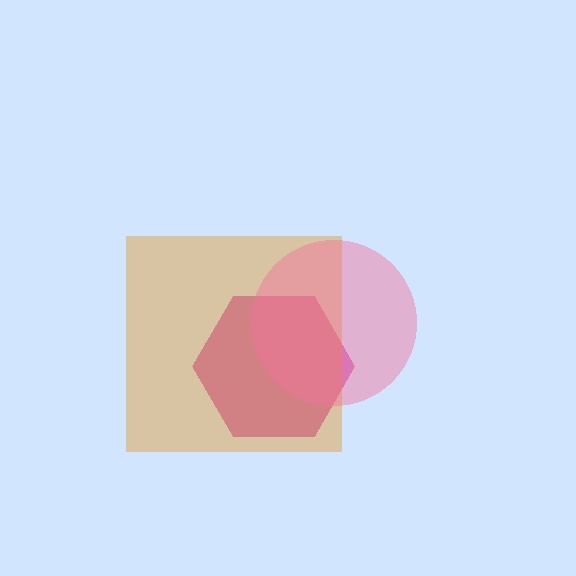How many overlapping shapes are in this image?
There are 3 overlapping shapes in the image.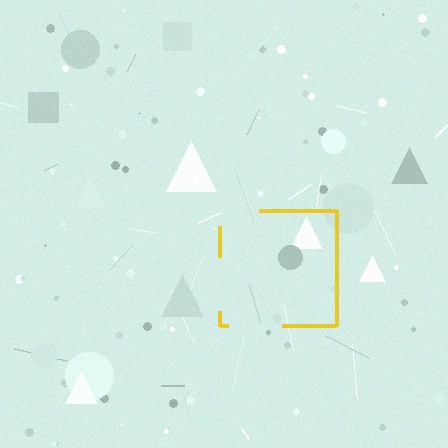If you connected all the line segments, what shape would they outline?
They would outline a square.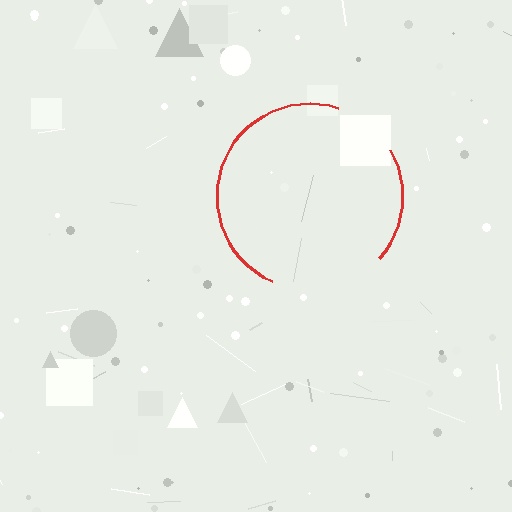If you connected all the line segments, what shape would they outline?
They would outline a circle.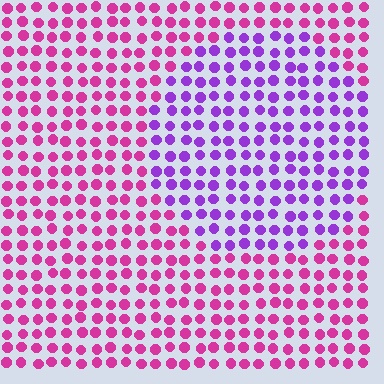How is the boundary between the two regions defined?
The boundary is defined purely by a slight shift in hue (about 44 degrees). Spacing, size, and orientation are identical on both sides.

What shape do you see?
I see a circle.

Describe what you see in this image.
The image is filled with small magenta elements in a uniform arrangement. A circle-shaped region is visible where the elements are tinted to a slightly different hue, forming a subtle color boundary.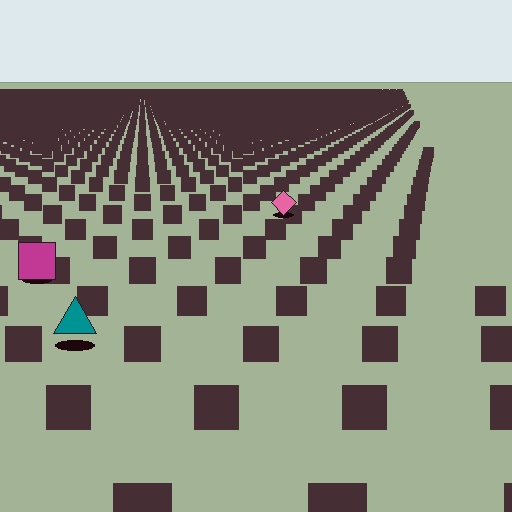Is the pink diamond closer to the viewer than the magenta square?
No. The magenta square is closer — you can tell from the texture gradient: the ground texture is coarser near it.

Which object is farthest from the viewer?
The pink diamond is farthest from the viewer. It appears smaller and the ground texture around it is denser.